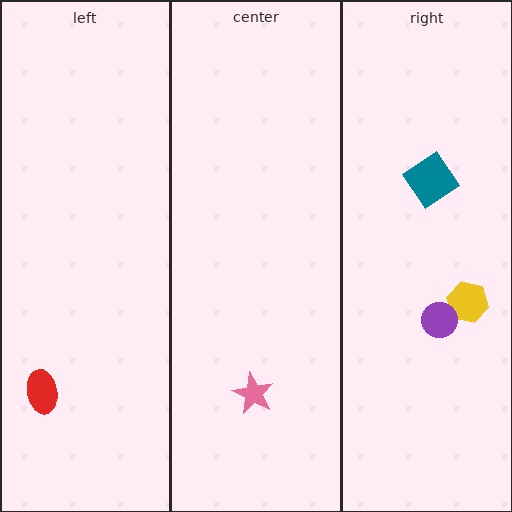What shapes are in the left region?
The red ellipse.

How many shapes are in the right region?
3.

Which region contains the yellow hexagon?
The right region.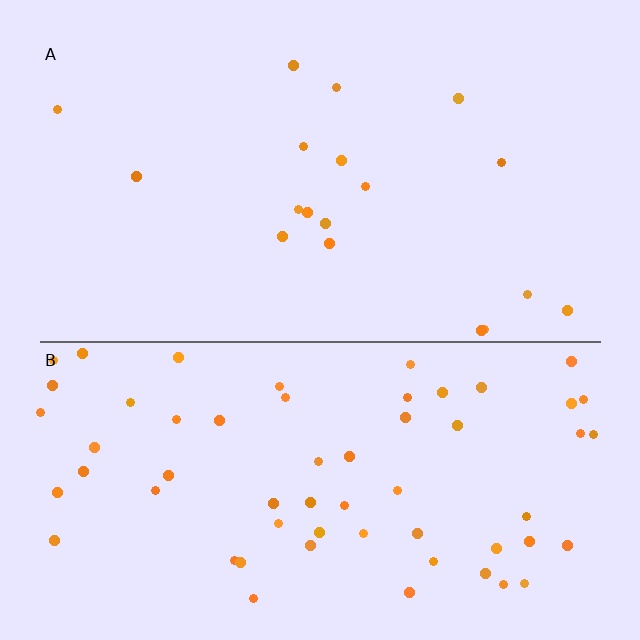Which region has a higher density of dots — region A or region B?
B (the bottom).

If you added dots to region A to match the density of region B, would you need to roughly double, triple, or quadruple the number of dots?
Approximately triple.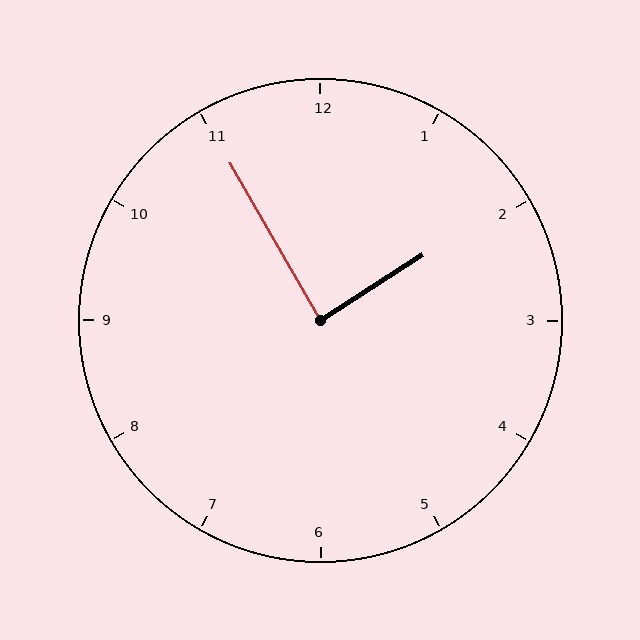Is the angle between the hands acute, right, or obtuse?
It is right.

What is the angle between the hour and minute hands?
Approximately 88 degrees.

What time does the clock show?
1:55.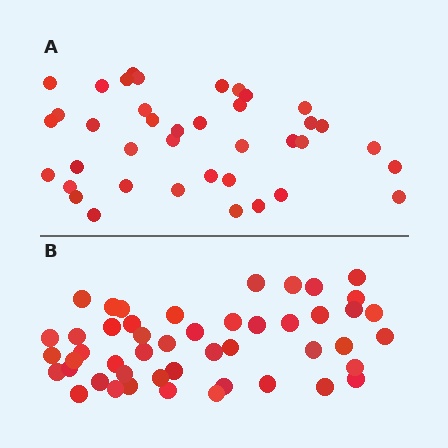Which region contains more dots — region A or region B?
Region B (the bottom region) has more dots.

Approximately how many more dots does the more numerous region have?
Region B has roughly 8 or so more dots than region A.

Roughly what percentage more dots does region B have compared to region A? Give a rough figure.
About 25% more.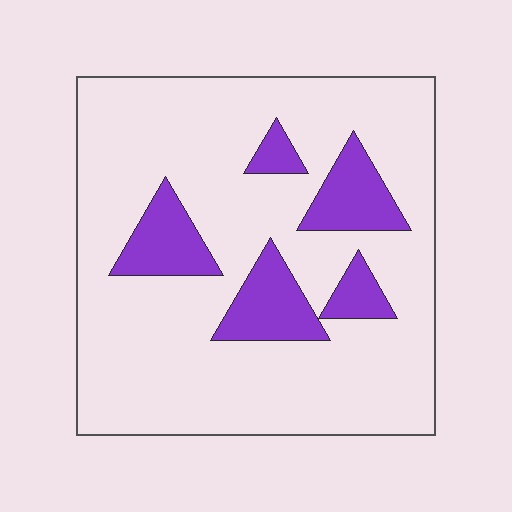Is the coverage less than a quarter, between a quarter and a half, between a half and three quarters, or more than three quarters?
Less than a quarter.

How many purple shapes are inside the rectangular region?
5.